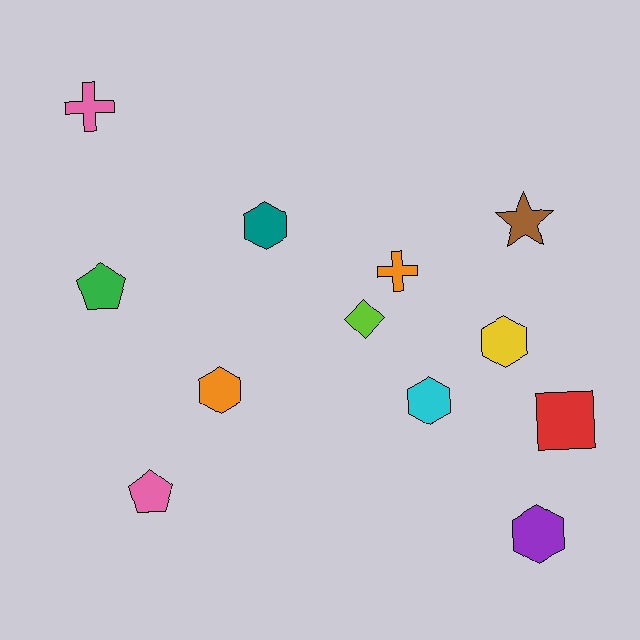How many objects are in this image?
There are 12 objects.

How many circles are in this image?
There are no circles.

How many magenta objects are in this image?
There are no magenta objects.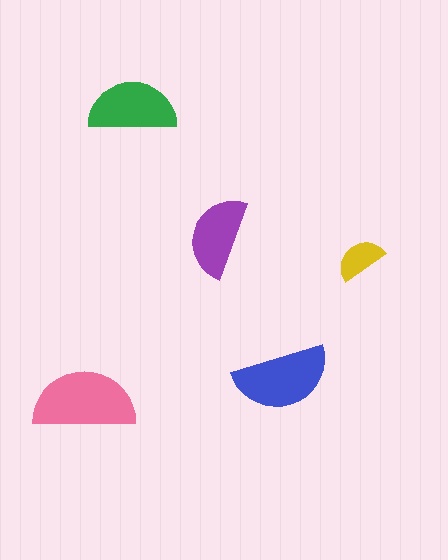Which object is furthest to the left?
The pink semicircle is leftmost.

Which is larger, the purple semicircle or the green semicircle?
The green one.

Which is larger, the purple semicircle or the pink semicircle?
The pink one.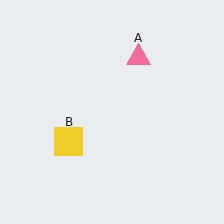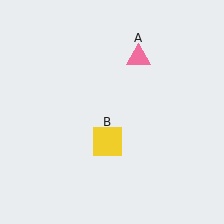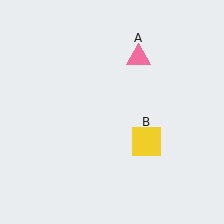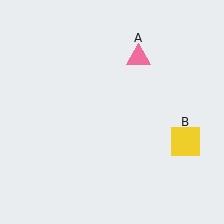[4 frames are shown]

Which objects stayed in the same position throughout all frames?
Pink triangle (object A) remained stationary.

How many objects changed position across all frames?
1 object changed position: yellow square (object B).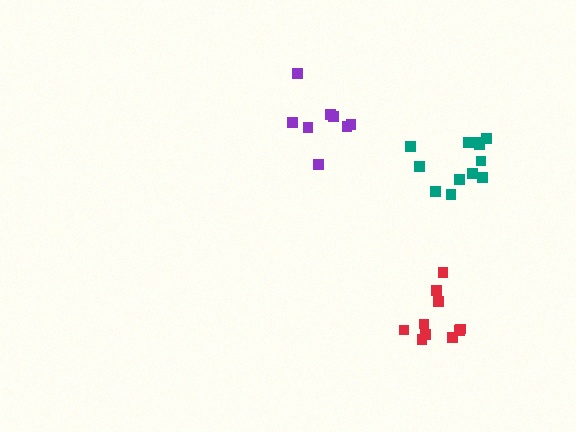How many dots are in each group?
Group 1: 12 dots, Group 2: 8 dots, Group 3: 10 dots (30 total).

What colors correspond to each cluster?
The clusters are colored: teal, purple, red.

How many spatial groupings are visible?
There are 3 spatial groupings.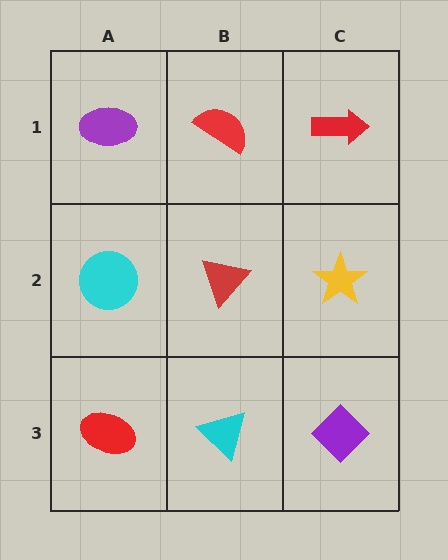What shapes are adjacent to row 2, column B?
A red semicircle (row 1, column B), a cyan triangle (row 3, column B), a cyan circle (row 2, column A), a yellow star (row 2, column C).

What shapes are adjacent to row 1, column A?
A cyan circle (row 2, column A), a red semicircle (row 1, column B).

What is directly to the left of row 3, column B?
A red ellipse.